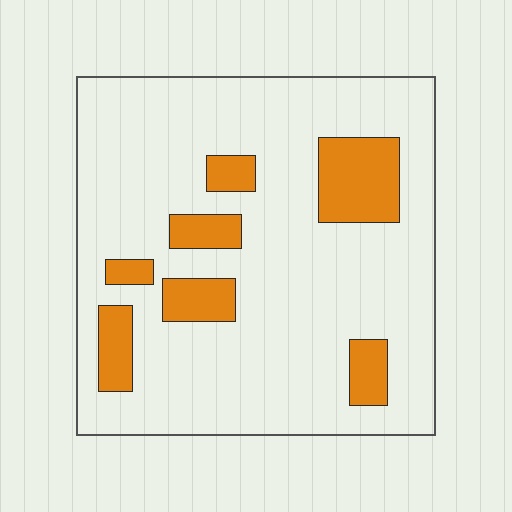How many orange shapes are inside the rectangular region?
7.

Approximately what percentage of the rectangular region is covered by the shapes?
Approximately 15%.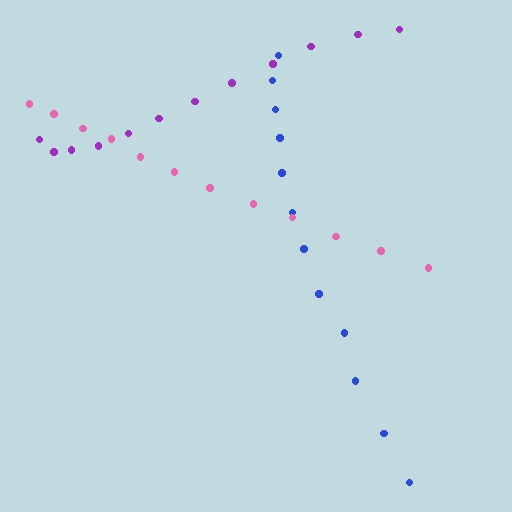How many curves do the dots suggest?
There are 3 distinct paths.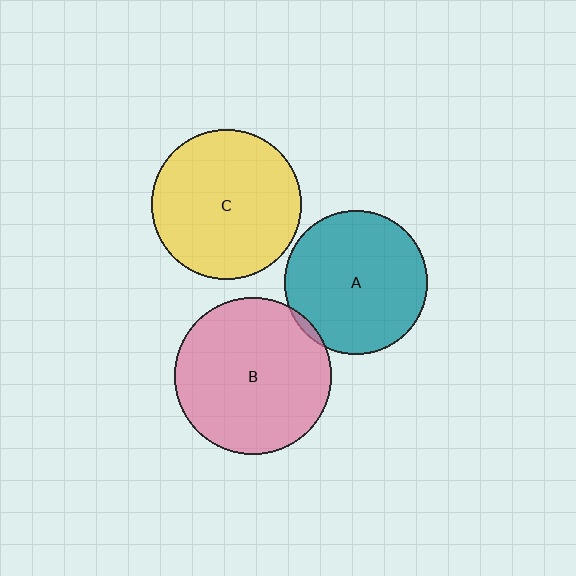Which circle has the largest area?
Circle B (pink).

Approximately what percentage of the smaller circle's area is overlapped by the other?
Approximately 5%.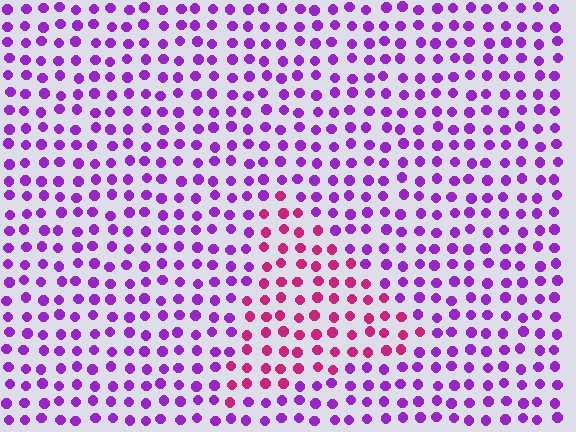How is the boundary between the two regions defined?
The boundary is defined purely by a slight shift in hue (about 46 degrees). Spacing, size, and orientation are identical on both sides.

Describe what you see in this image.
The image is filled with small purple elements in a uniform arrangement. A triangle-shaped region is visible where the elements are tinted to a slightly different hue, forming a subtle color boundary.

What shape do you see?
I see a triangle.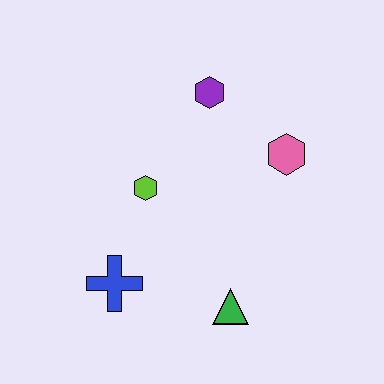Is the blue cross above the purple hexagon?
No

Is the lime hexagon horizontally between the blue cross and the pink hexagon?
Yes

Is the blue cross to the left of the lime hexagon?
Yes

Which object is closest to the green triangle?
The blue cross is closest to the green triangle.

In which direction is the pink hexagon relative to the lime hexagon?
The pink hexagon is to the right of the lime hexagon.